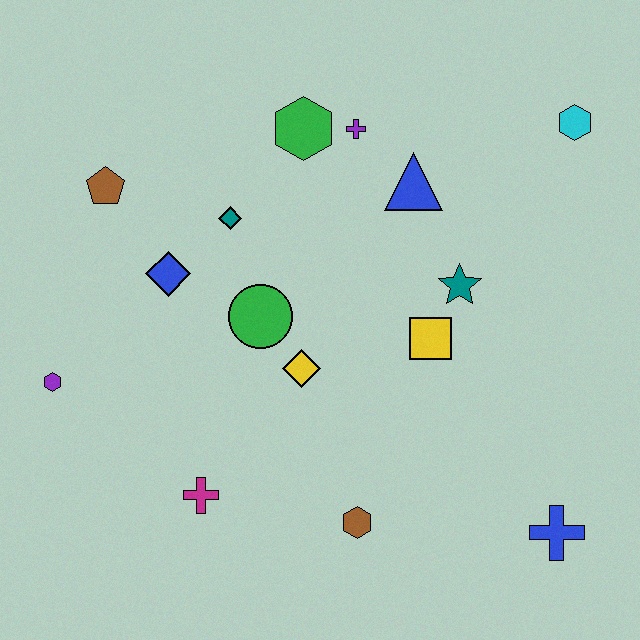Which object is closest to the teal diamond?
The blue diamond is closest to the teal diamond.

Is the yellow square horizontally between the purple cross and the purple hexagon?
No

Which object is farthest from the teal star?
The purple hexagon is farthest from the teal star.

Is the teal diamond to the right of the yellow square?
No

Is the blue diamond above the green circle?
Yes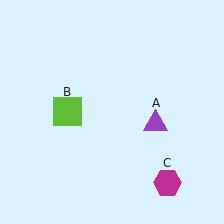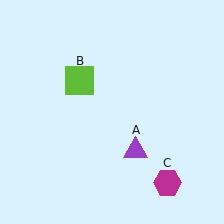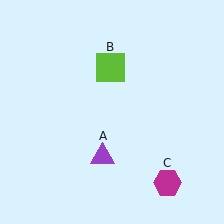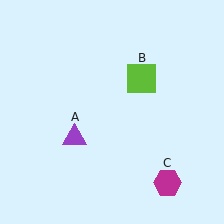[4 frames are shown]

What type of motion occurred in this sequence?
The purple triangle (object A), lime square (object B) rotated clockwise around the center of the scene.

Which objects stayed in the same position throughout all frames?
Magenta hexagon (object C) remained stationary.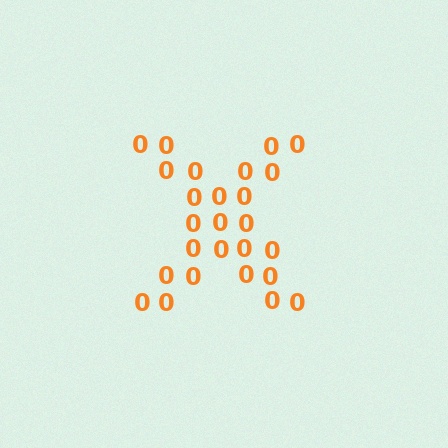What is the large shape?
The large shape is the letter X.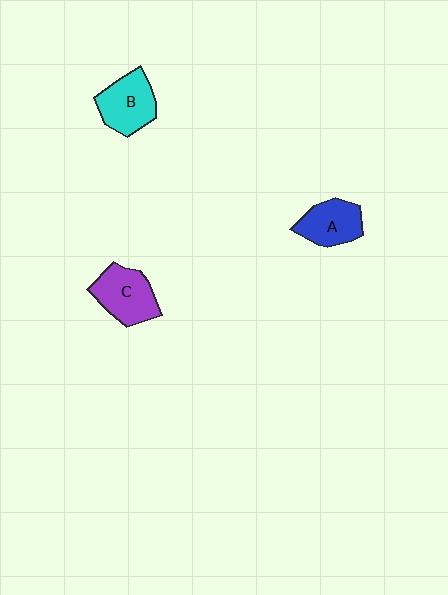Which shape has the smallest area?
Shape A (blue).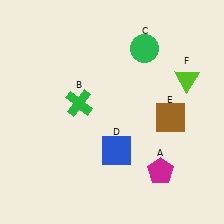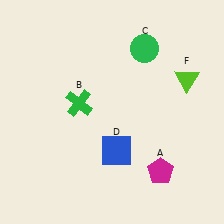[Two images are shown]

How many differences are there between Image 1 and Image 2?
There is 1 difference between the two images.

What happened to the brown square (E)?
The brown square (E) was removed in Image 2. It was in the bottom-right area of Image 1.